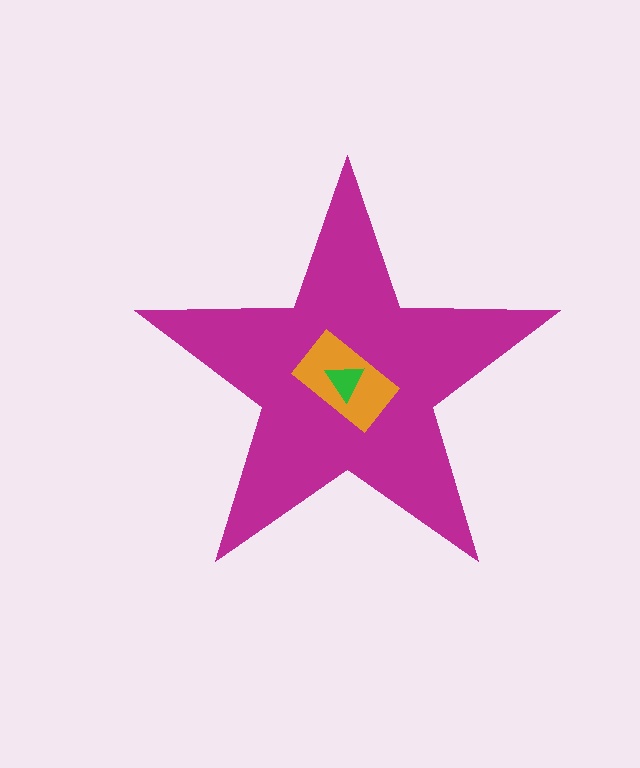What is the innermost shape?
The green triangle.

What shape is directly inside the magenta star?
The orange rectangle.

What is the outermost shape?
The magenta star.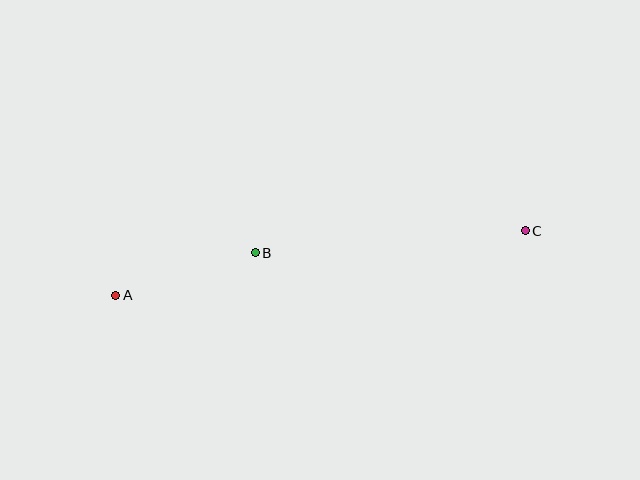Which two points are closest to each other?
Points A and B are closest to each other.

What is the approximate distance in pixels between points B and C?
The distance between B and C is approximately 271 pixels.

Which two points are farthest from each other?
Points A and C are farthest from each other.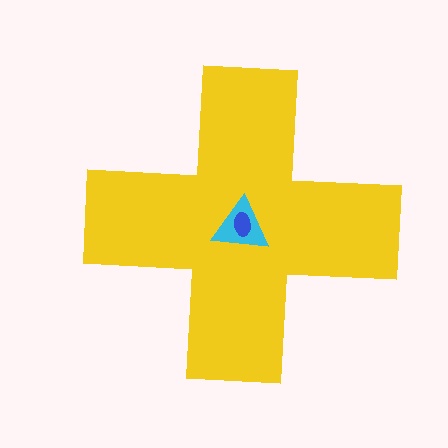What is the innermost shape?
The blue ellipse.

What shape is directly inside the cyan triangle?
The blue ellipse.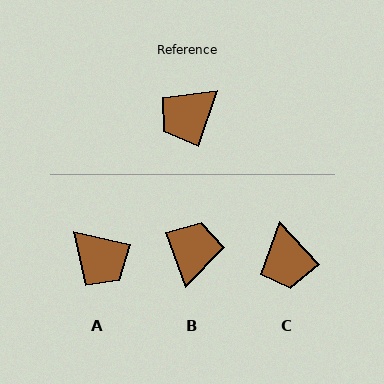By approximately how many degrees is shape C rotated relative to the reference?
Approximately 63 degrees counter-clockwise.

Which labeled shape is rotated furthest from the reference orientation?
B, about 141 degrees away.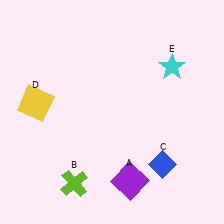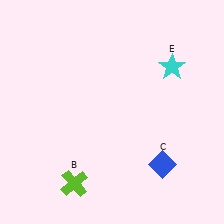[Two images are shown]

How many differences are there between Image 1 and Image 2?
There are 2 differences between the two images.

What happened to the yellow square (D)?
The yellow square (D) was removed in Image 2. It was in the top-left area of Image 1.